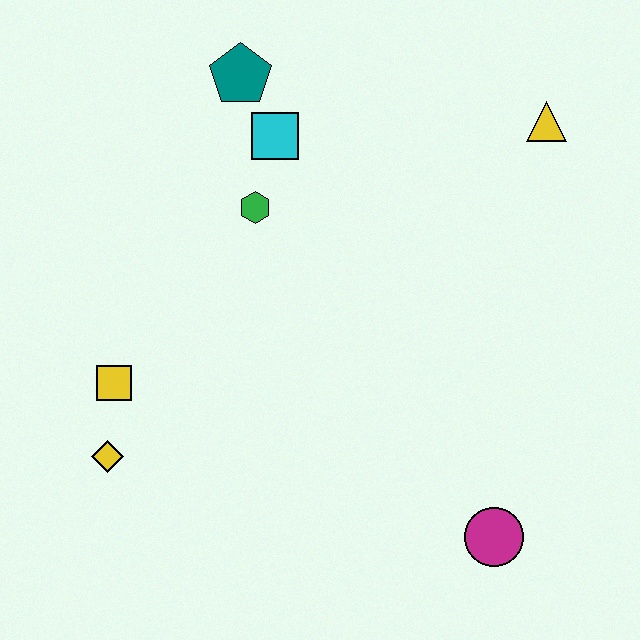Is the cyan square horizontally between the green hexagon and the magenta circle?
Yes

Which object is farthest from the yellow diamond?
The yellow triangle is farthest from the yellow diamond.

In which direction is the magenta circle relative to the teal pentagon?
The magenta circle is below the teal pentagon.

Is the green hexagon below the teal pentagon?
Yes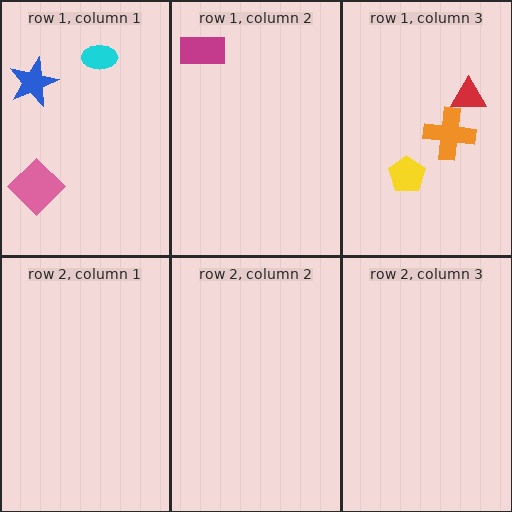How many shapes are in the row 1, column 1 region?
3.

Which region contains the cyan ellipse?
The row 1, column 1 region.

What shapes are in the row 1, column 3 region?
The yellow pentagon, the orange cross, the red triangle.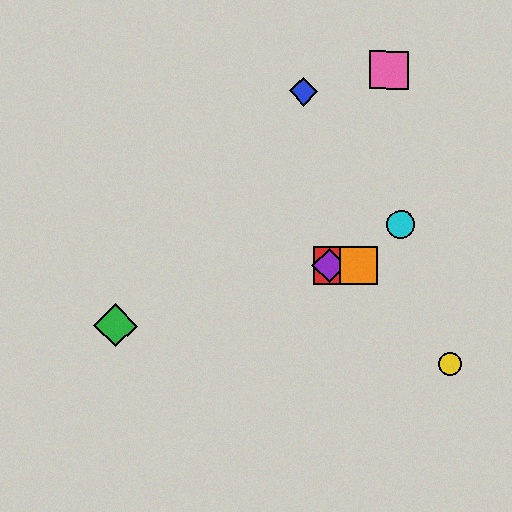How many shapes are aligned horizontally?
3 shapes (the red square, the purple diamond, the orange square) are aligned horizontally.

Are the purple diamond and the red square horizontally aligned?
Yes, both are at y≈265.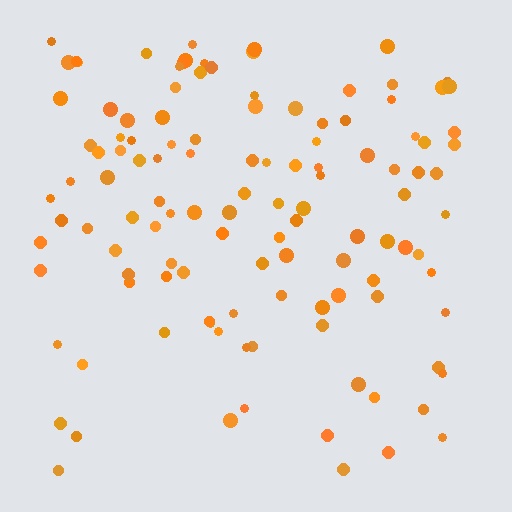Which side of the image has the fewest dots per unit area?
The bottom.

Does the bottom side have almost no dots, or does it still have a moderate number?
Still a moderate number, just noticeably fewer than the top.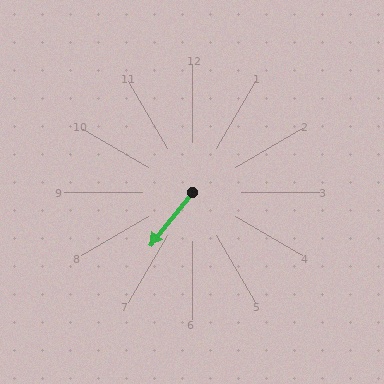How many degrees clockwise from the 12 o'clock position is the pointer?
Approximately 219 degrees.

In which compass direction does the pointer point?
Southwest.